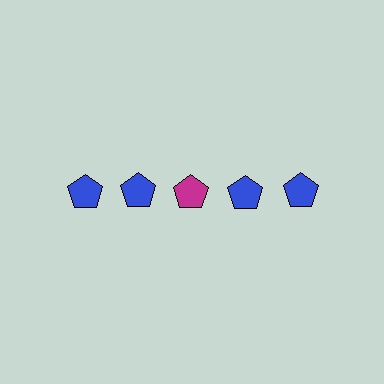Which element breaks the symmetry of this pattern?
The magenta pentagon in the top row, center column breaks the symmetry. All other shapes are blue pentagons.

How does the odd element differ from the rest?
It has a different color: magenta instead of blue.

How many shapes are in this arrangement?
There are 5 shapes arranged in a grid pattern.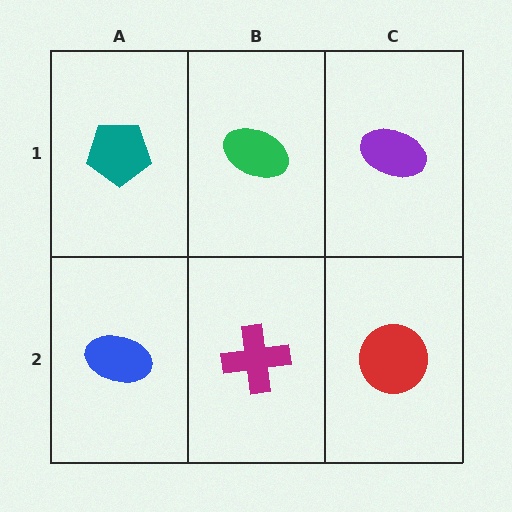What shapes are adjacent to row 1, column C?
A red circle (row 2, column C), a green ellipse (row 1, column B).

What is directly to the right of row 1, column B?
A purple ellipse.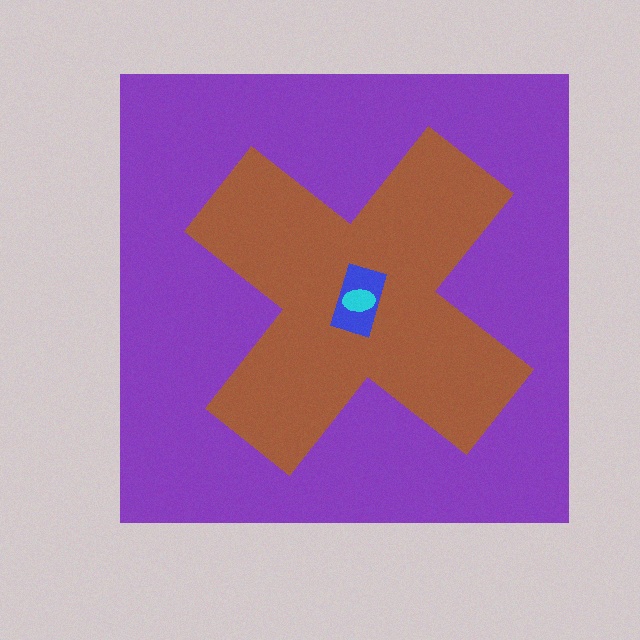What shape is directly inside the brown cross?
The blue rectangle.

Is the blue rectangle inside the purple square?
Yes.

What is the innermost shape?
The cyan ellipse.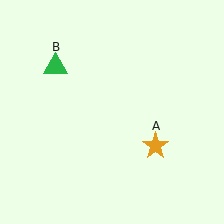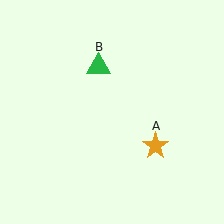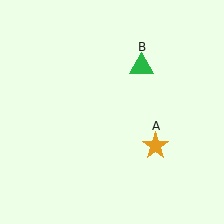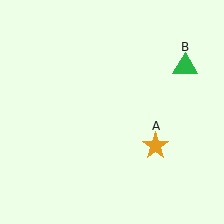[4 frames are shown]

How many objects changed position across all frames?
1 object changed position: green triangle (object B).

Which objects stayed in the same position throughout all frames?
Orange star (object A) remained stationary.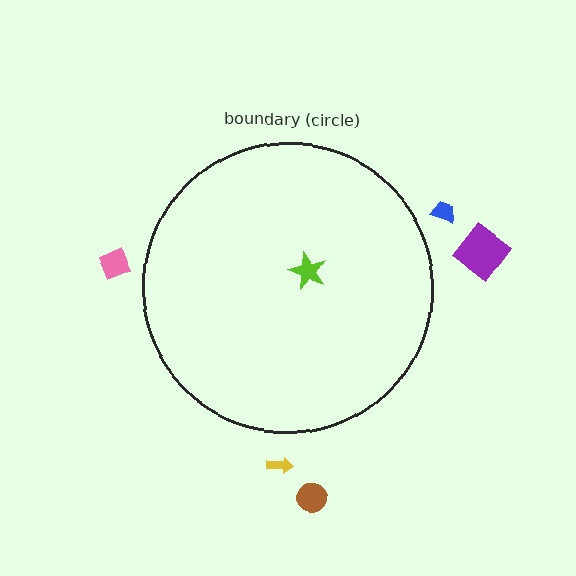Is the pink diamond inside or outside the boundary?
Outside.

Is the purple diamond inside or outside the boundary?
Outside.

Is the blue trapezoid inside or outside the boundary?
Outside.